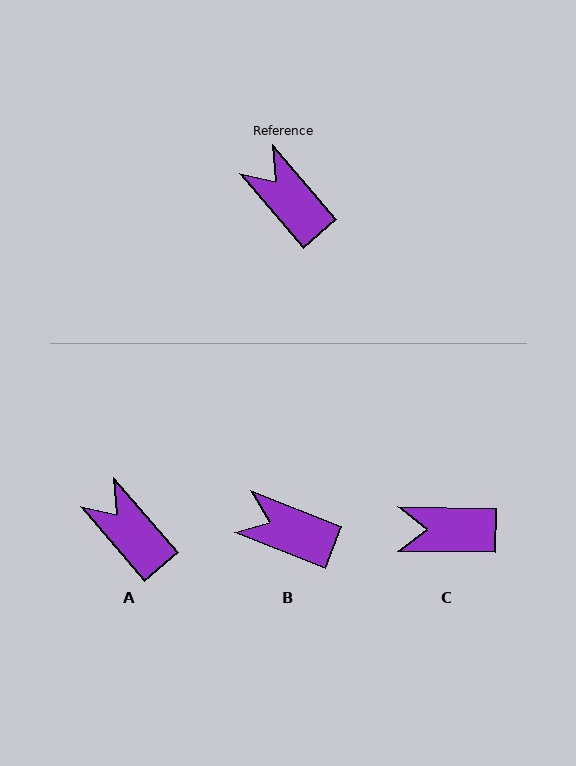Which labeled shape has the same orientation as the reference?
A.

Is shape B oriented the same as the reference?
No, it is off by about 28 degrees.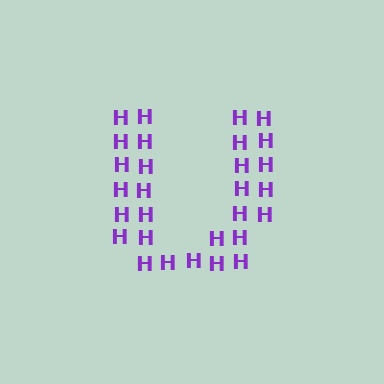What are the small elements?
The small elements are letter H's.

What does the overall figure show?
The overall figure shows the letter U.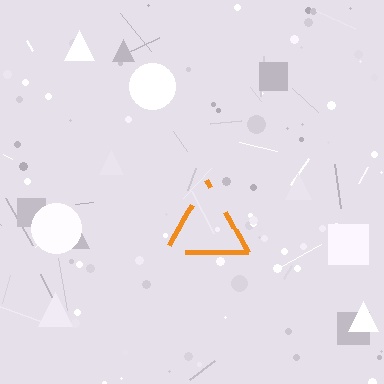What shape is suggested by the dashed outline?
The dashed outline suggests a triangle.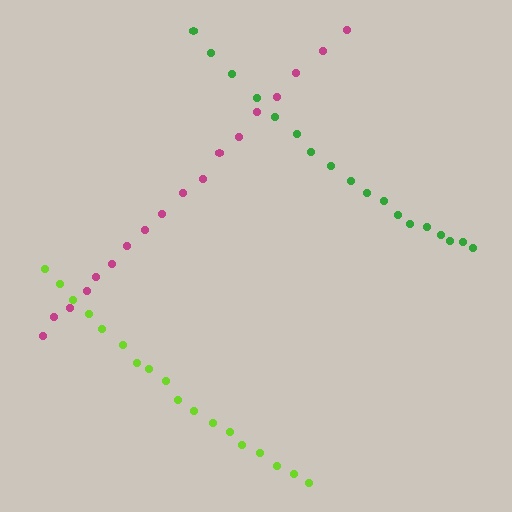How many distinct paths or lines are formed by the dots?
There are 3 distinct paths.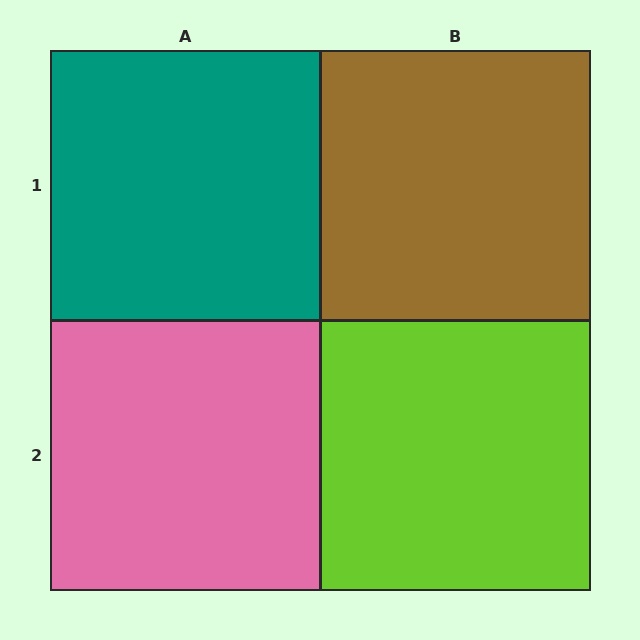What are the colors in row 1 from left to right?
Teal, brown.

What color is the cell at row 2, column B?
Lime.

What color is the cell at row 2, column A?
Pink.